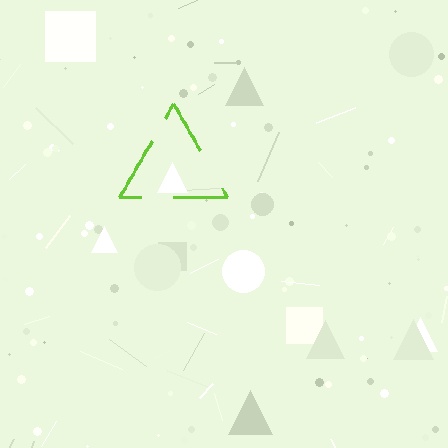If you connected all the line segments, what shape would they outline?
They would outline a triangle.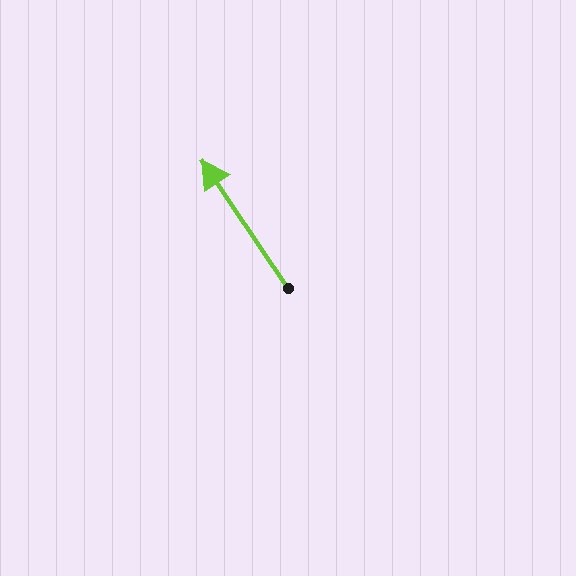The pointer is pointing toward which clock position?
Roughly 11 o'clock.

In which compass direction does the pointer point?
Northwest.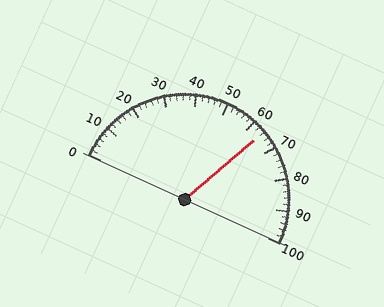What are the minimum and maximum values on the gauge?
The gauge ranges from 0 to 100.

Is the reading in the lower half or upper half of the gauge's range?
The reading is in the upper half of the range (0 to 100).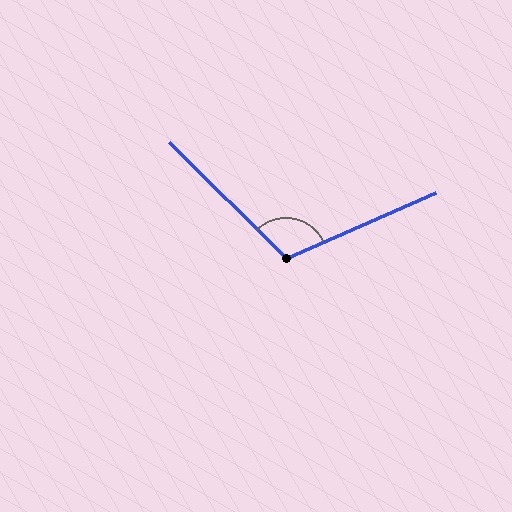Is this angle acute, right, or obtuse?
It is obtuse.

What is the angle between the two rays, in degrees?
Approximately 111 degrees.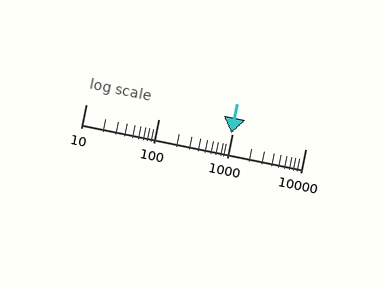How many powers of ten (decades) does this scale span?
The scale spans 3 decades, from 10 to 10000.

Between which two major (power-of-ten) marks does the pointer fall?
The pointer is between 100 and 1000.